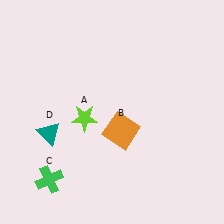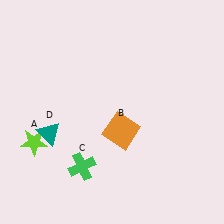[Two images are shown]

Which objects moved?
The objects that moved are: the lime star (A), the green cross (C).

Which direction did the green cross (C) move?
The green cross (C) moved right.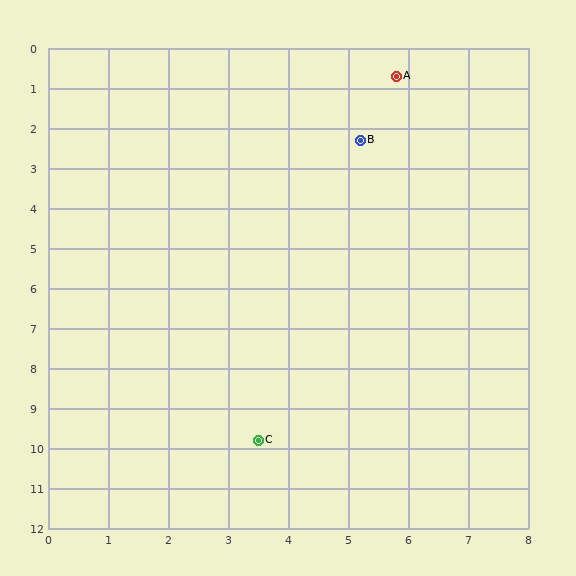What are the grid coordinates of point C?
Point C is at approximately (3.5, 9.8).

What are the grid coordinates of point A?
Point A is at approximately (5.8, 0.7).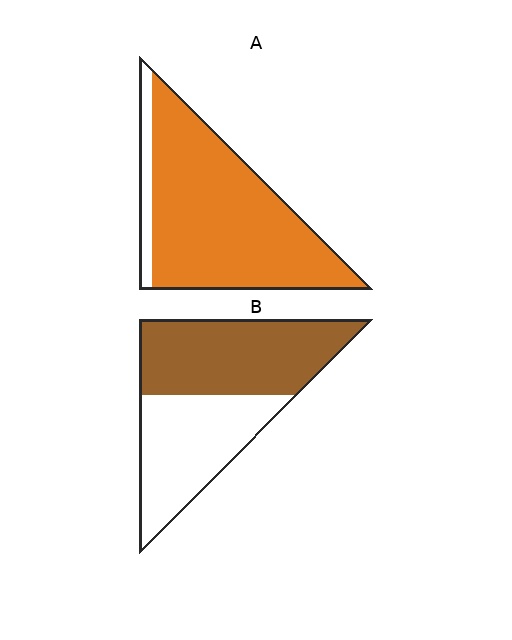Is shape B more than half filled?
Yes.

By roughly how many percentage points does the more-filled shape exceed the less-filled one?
By roughly 35 percentage points (A over B).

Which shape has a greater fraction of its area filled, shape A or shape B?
Shape A.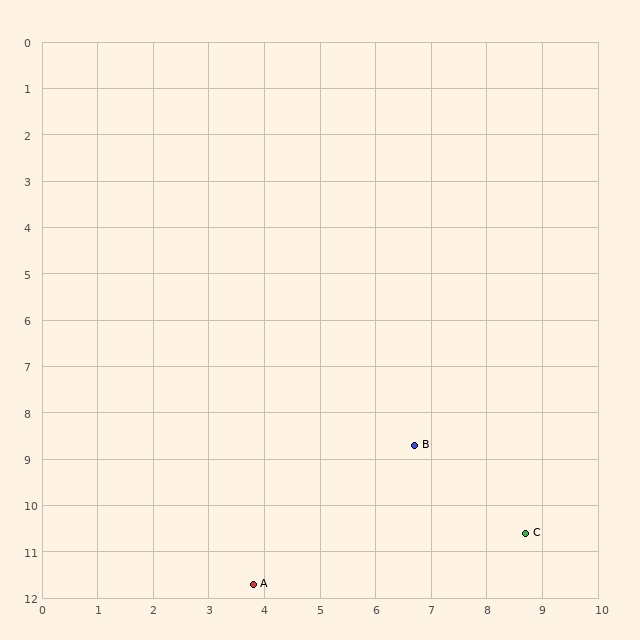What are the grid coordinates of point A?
Point A is at approximately (3.8, 11.7).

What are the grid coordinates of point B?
Point B is at approximately (6.7, 8.7).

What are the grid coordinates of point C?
Point C is at approximately (8.7, 10.6).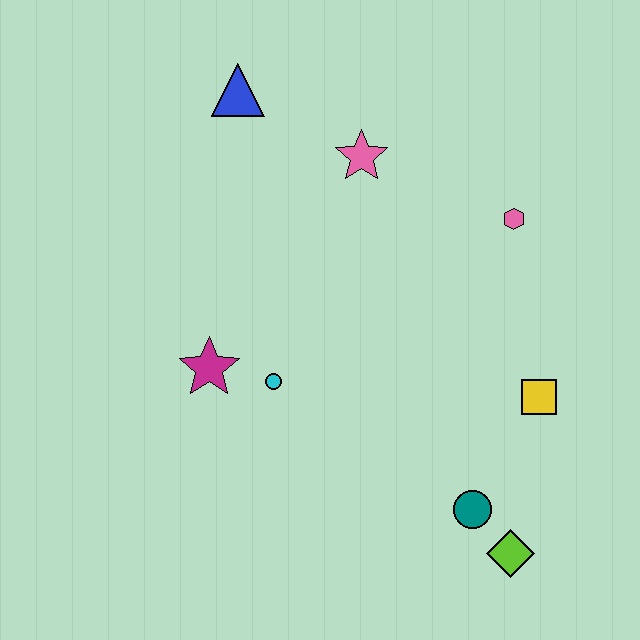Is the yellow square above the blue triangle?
No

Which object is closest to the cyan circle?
The magenta star is closest to the cyan circle.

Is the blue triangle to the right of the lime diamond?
No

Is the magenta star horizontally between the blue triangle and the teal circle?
No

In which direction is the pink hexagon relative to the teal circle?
The pink hexagon is above the teal circle.